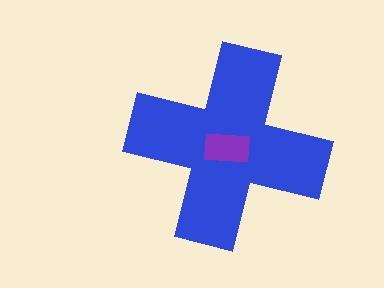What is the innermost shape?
The purple rectangle.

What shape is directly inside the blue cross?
The purple rectangle.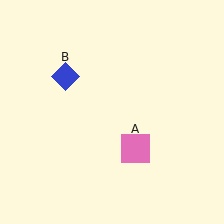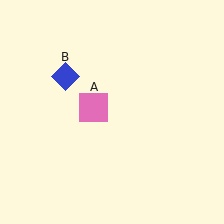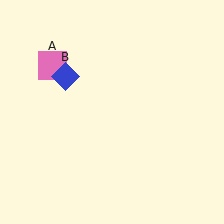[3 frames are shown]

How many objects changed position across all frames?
1 object changed position: pink square (object A).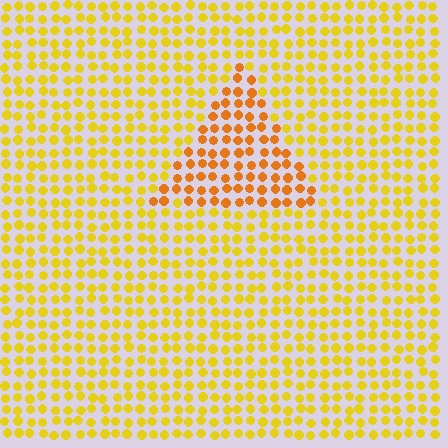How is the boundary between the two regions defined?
The boundary is defined purely by a slight shift in hue (about 26 degrees). Spacing, size, and orientation are identical on both sides.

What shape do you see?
I see a triangle.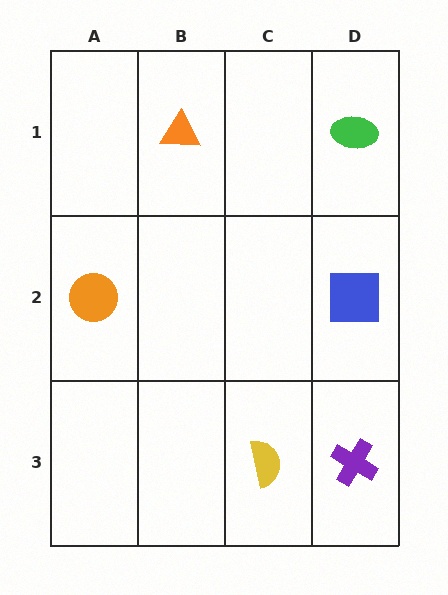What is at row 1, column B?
An orange triangle.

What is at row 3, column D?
A purple cross.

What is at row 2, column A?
An orange circle.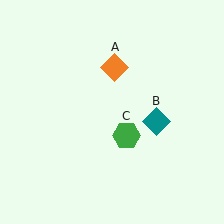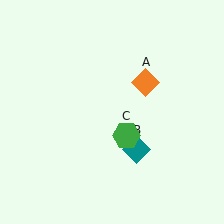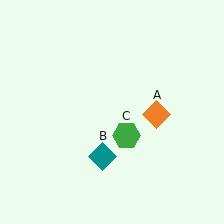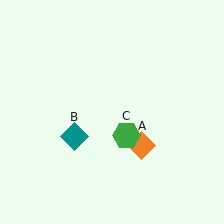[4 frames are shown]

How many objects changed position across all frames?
2 objects changed position: orange diamond (object A), teal diamond (object B).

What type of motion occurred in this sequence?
The orange diamond (object A), teal diamond (object B) rotated clockwise around the center of the scene.